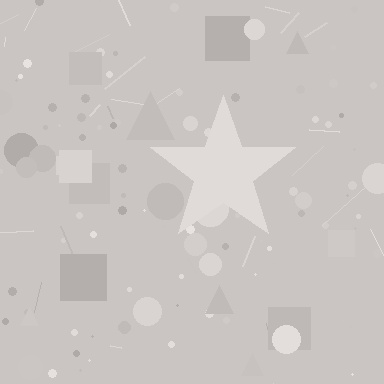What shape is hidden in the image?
A star is hidden in the image.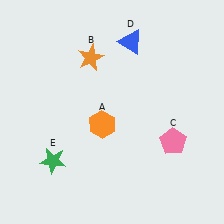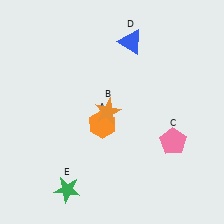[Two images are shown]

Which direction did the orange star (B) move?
The orange star (B) moved down.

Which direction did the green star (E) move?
The green star (E) moved down.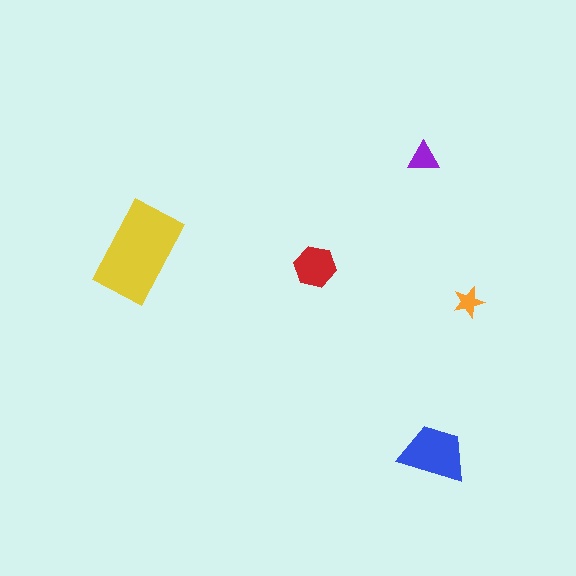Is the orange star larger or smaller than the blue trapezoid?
Smaller.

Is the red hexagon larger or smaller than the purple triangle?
Larger.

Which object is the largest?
The yellow rectangle.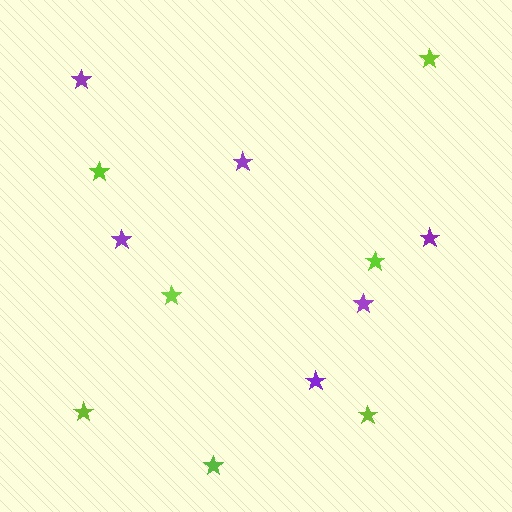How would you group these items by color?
There are 2 groups: one group of purple stars (6) and one group of lime stars (7).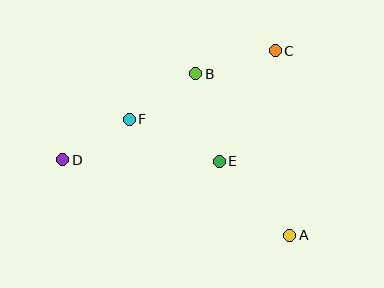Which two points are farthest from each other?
Points A and D are farthest from each other.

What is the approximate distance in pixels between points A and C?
The distance between A and C is approximately 186 pixels.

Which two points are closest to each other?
Points D and F are closest to each other.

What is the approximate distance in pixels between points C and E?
The distance between C and E is approximately 124 pixels.